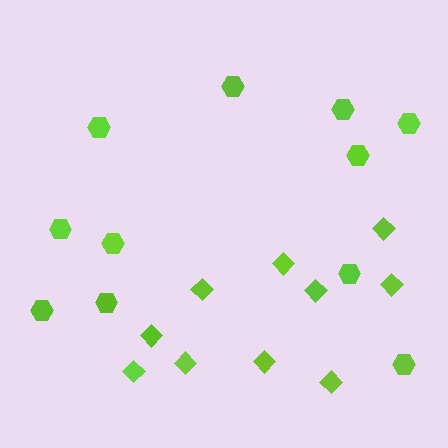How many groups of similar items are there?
There are 2 groups: one group of hexagons (11) and one group of diamonds (10).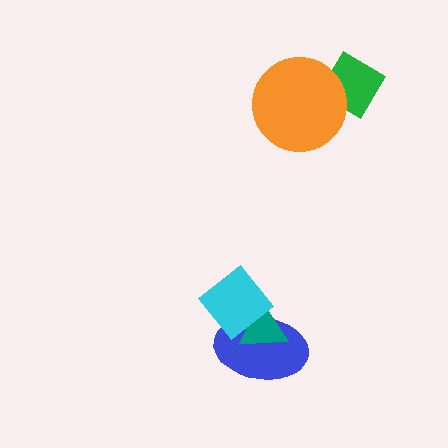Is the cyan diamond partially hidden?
No, no other shape covers it.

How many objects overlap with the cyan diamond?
2 objects overlap with the cyan diamond.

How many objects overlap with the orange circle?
1 object overlaps with the orange circle.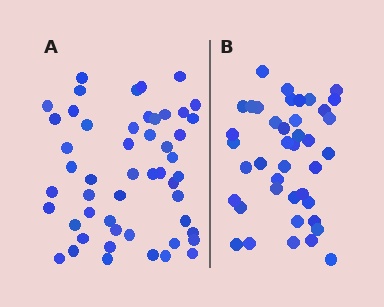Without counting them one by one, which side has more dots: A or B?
Region A (the left region) has more dots.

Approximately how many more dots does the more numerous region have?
Region A has roughly 10 or so more dots than region B.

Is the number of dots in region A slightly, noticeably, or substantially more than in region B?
Region A has only slightly more — the two regions are fairly close. The ratio is roughly 1.2 to 1.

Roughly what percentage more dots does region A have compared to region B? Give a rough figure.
About 25% more.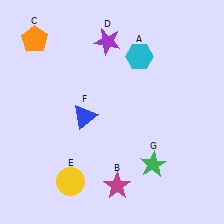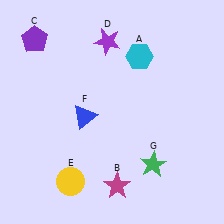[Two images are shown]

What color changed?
The pentagon (C) changed from orange in Image 1 to purple in Image 2.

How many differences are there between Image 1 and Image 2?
There is 1 difference between the two images.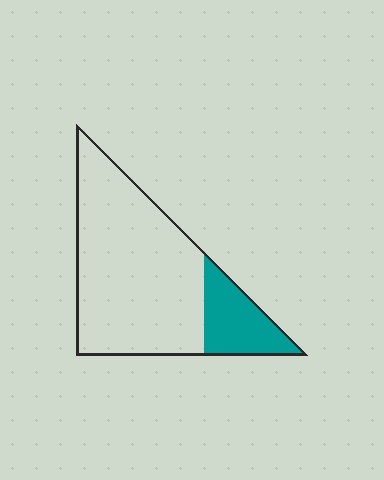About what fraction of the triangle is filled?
About one fifth (1/5).